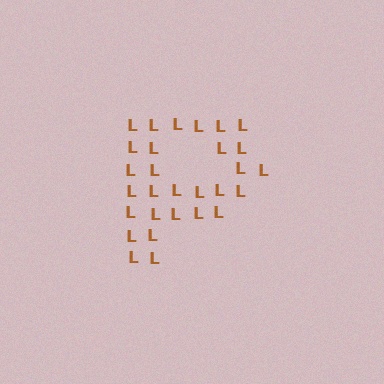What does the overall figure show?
The overall figure shows the letter P.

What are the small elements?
The small elements are letter L's.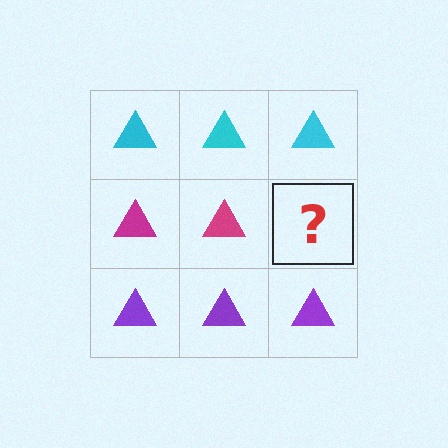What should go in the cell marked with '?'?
The missing cell should contain a magenta triangle.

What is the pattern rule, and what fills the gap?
The rule is that each row has a consistent color. The gap should be filled with a magenta triangle.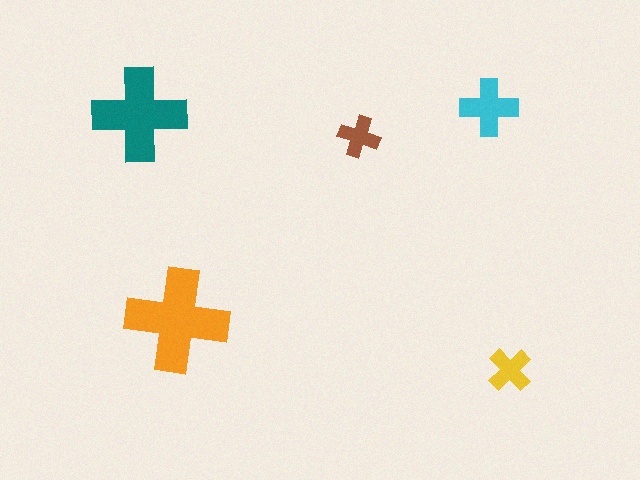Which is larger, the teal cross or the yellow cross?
The teal one.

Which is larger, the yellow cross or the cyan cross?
The cyan one.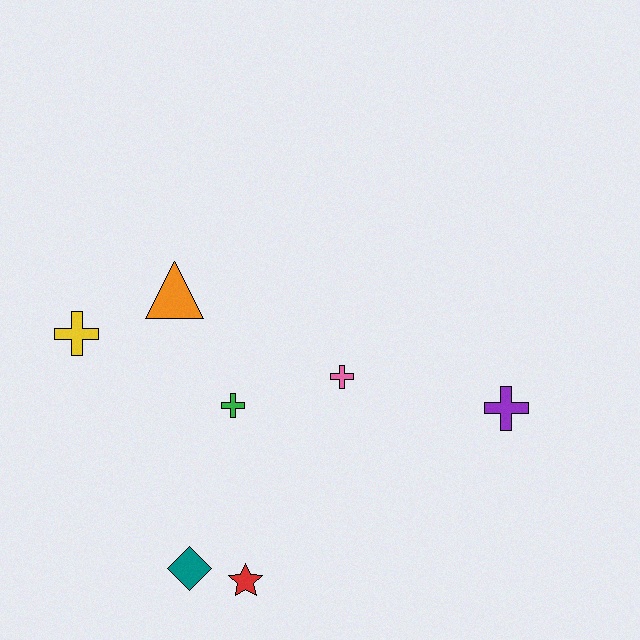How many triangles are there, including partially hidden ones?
There is 1 triangle.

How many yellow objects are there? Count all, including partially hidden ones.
There is 1 yellow object.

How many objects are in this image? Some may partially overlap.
There are 7 objects.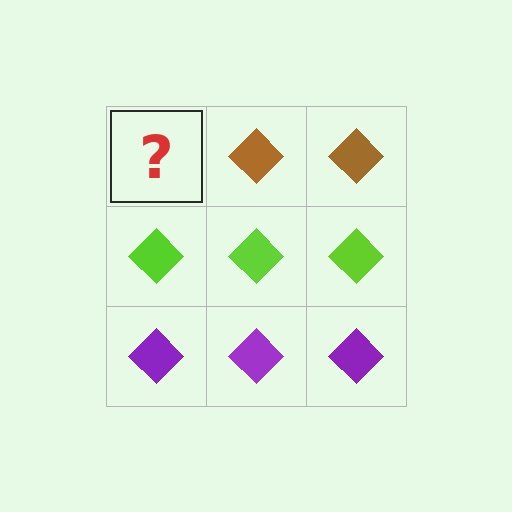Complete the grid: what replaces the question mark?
The question mark should be replaced with a brown diamond.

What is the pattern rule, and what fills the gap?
The rule is that each row has a consistent color. The gap should be filled with a brown diamond.